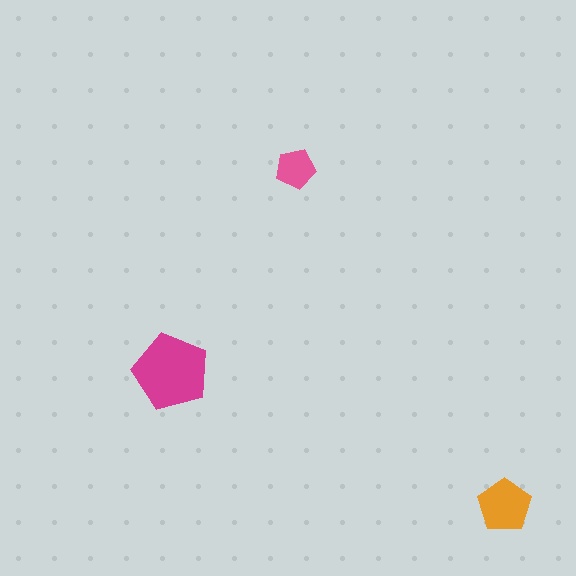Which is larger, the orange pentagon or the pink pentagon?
The orange one.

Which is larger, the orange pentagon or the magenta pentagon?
The magenta one.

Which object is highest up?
The pink pentagon is topmost.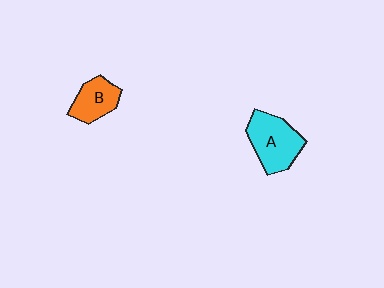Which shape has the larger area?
Shape A (cyan).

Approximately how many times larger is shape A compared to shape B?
Approximately 1.5 times.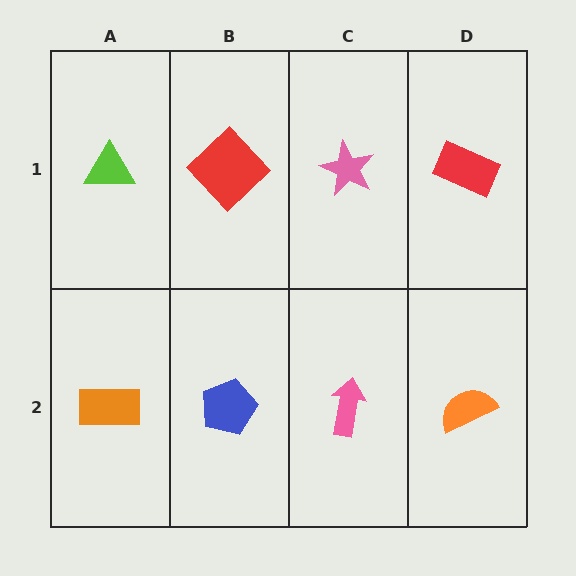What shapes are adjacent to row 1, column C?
A pink arrow (row 2, column C), a red diamond (row 1, column B), a red rectangle (row 1, column D).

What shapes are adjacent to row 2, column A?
A lime triangle (row 1, column A), a blue pentagon (row 2, column B).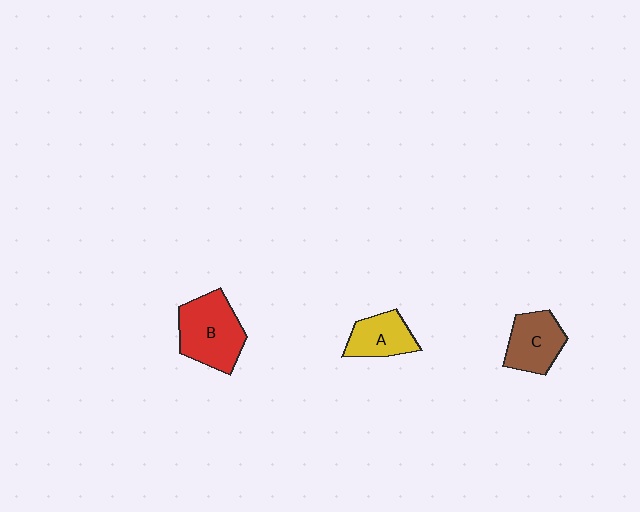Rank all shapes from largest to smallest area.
From largest to smallest: B (red), C (brown), A (yellow).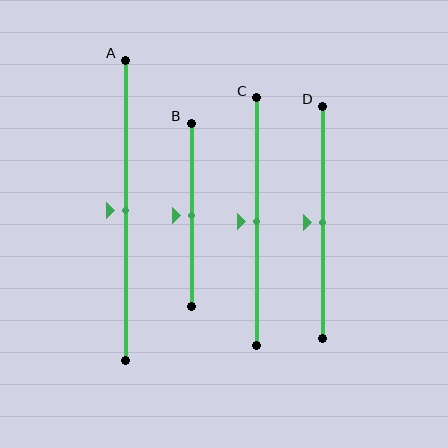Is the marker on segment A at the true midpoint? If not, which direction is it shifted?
Yes, the marker on segment A is at the true midpoint.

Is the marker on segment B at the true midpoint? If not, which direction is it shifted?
Yes, the marker on segment B is at the true midpoint.